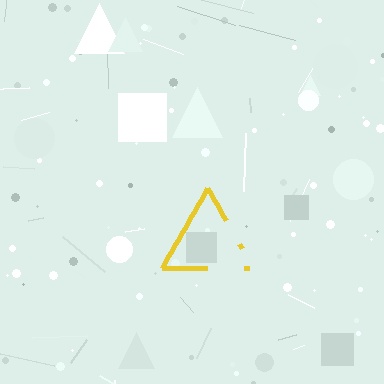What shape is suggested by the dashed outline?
The dashed outline suggests a triangle.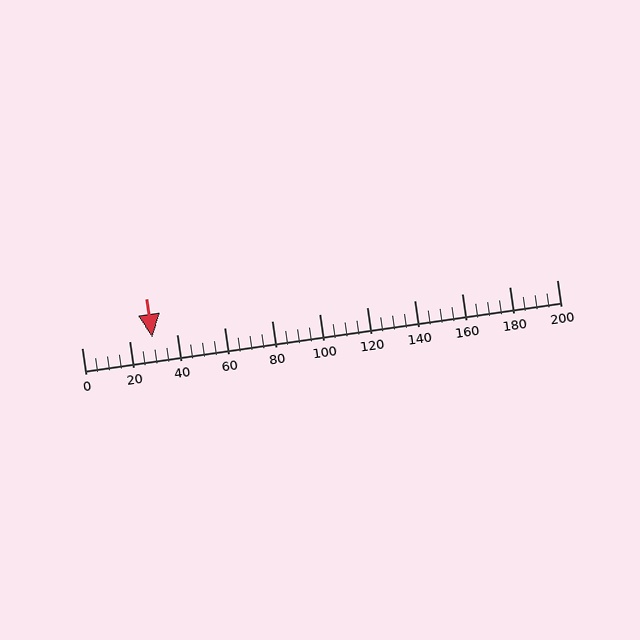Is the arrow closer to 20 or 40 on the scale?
The arrow is closer to 20.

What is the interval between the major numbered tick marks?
The major tick marks are spaced 20 units apart.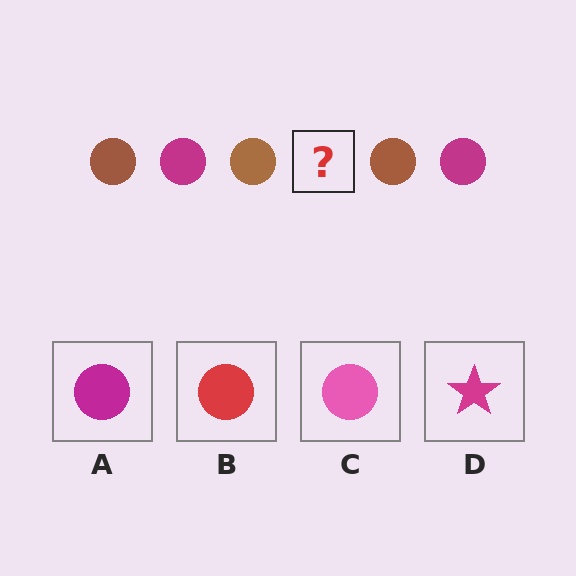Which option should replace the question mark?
Option A.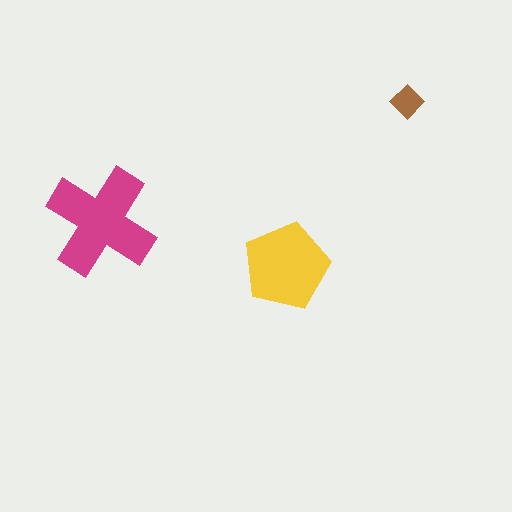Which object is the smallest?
The brown diamond.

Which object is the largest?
The magenta cross.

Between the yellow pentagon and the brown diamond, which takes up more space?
The yellow pentagon.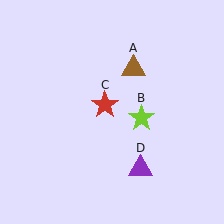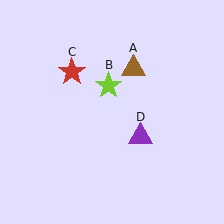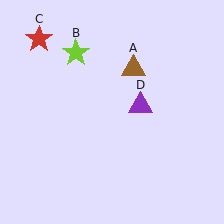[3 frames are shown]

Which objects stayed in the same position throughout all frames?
Brown triangle (object A) remained stationary.